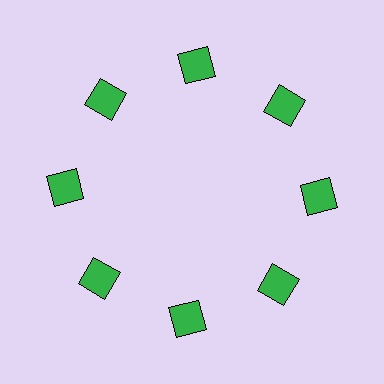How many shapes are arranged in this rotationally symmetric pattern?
There are 8 shapes, arranged in 8 groups of 1.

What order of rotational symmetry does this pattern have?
This pattern has 8-fold rotational symmetry.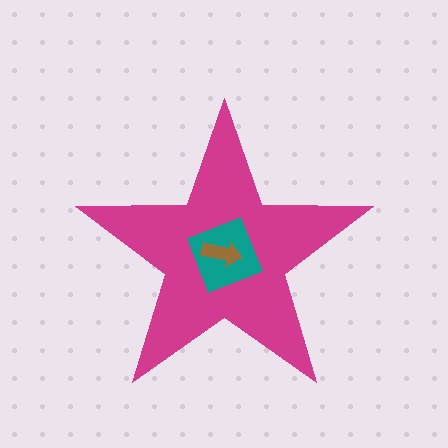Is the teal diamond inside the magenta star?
Yes.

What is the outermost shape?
The magenta star.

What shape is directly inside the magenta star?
The teal diamond.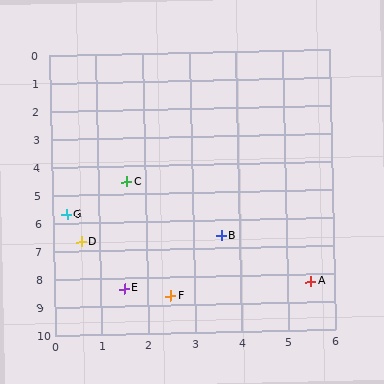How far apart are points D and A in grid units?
Points D and A are about 5.2 grid units apart.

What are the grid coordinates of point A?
Point A is at approximately (5.5, 8.3).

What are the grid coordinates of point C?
Point C is at approximately (1.6, 4.6).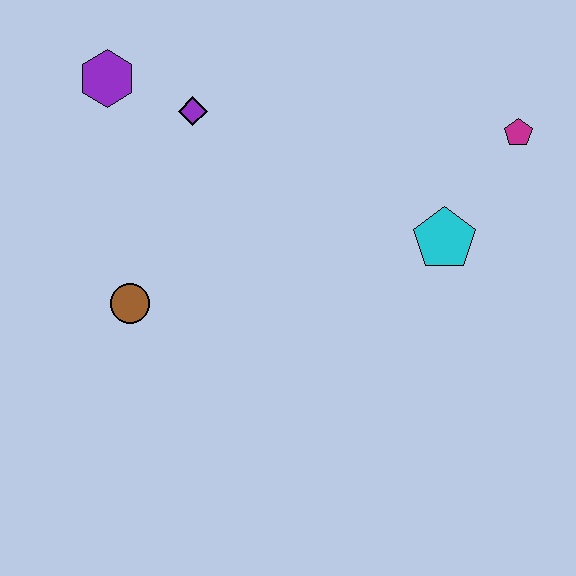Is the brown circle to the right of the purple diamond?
No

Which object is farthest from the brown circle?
The magenta pentagon is farthest from the brown circle.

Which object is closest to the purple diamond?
The purple hexagon is closest to the purple diamond.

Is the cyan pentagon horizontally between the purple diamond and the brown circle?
No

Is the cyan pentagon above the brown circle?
Yes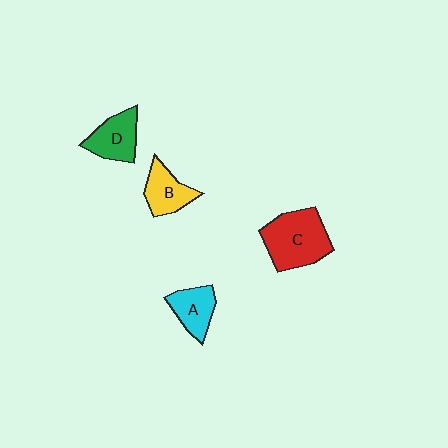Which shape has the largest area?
Shape C (red).